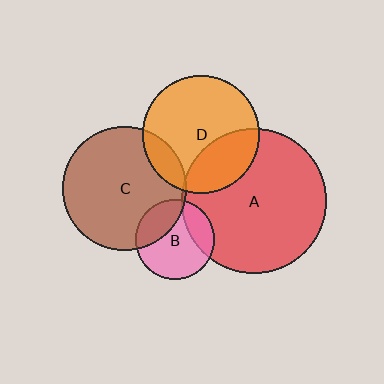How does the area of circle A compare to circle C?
Approximately 1.4 times.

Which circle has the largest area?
Circle A (red).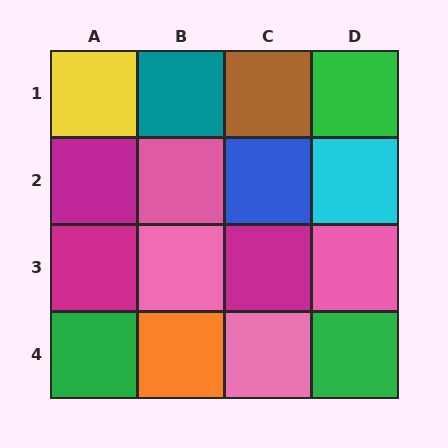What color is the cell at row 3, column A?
Magenta.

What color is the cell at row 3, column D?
Pink.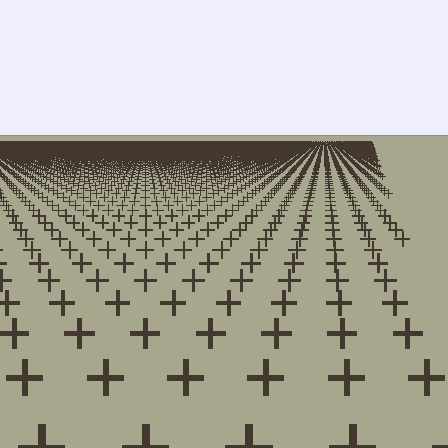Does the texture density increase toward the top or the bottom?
Density increases toward the top.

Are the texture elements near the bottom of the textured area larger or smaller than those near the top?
Larger. Near the bottom, elements are closer to the viewer and appear at a bigger on-screen size.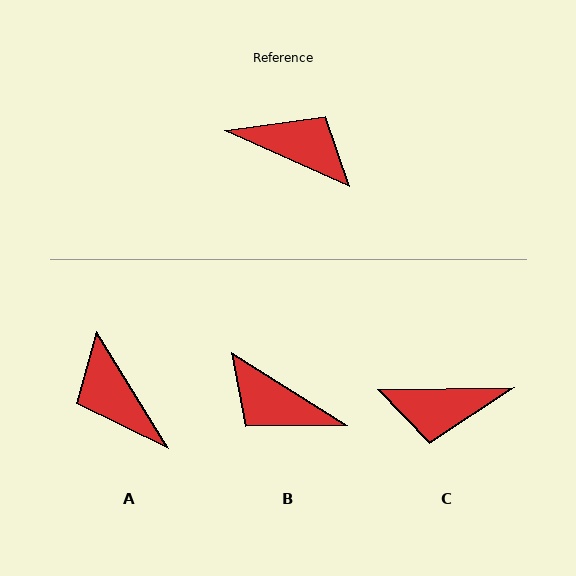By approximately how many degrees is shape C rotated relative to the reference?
Approximately 155 degrees clockwise.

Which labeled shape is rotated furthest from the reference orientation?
B, about 173 degrees away.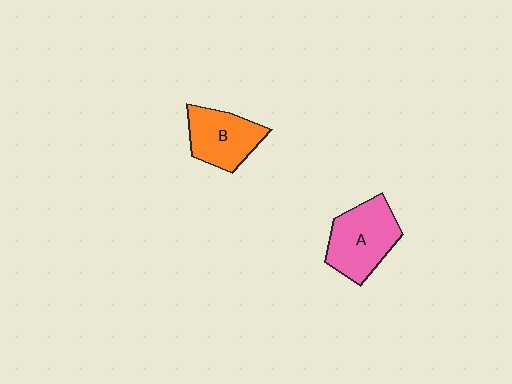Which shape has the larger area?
Shape A (pink).